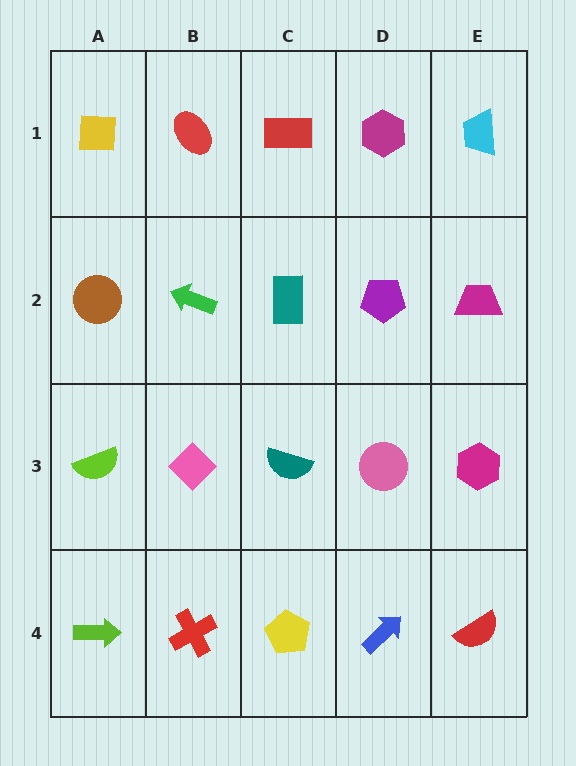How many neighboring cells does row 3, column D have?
4.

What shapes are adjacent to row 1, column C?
A teal rectangle (row 2, column C), a red ellipse (row 1, column B), a magenta hexagon (row 1, column D).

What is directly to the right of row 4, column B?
A yellow pentagon.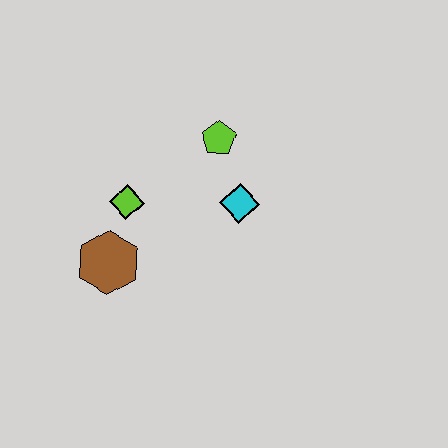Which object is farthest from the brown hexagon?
The lime pentagon is farthest from the brown hexagon.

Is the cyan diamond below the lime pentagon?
Yes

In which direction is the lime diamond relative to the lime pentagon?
The lime diamond is to the left of the lime pentagon.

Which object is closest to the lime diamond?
The brown hexagon is closest to the lime diamond.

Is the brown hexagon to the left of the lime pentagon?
Yes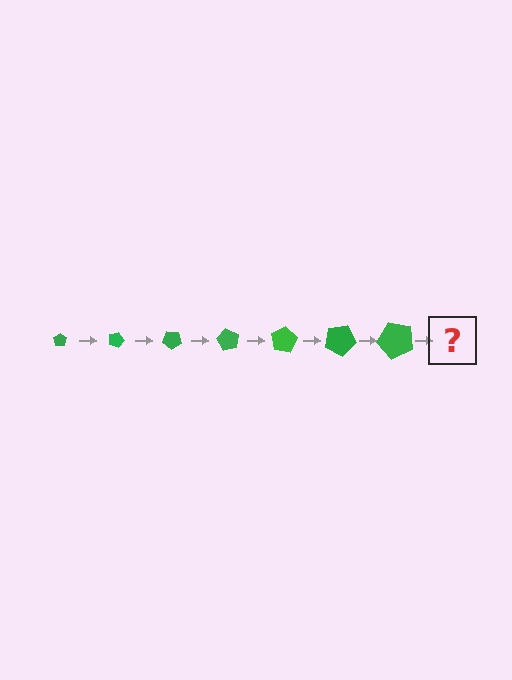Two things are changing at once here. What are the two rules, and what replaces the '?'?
The two rules are that the pentagon grows larger each step and it rotates 20 degrees each step. The '?' should be a pentagon, larger than the previous one and rotated 140 degrees from the start.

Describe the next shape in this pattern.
It should be a pentagon, larger than the previous one and rotated 140 degrees from the start.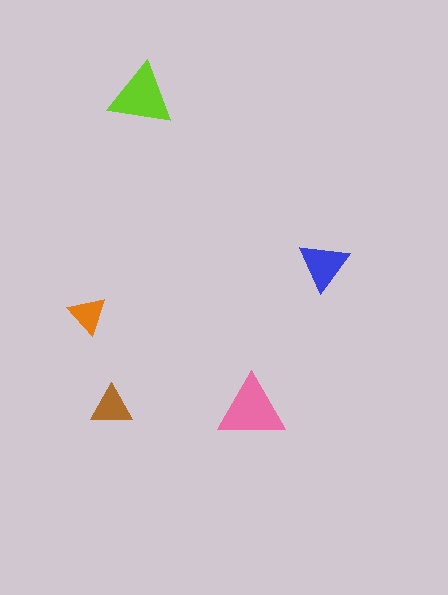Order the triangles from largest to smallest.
the pink one, the lime one, the blue one, the brown one, the orange one.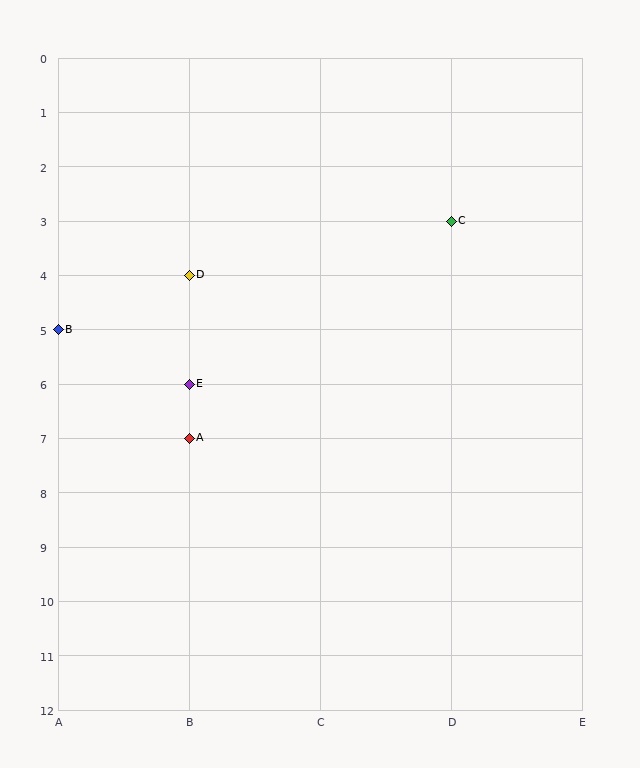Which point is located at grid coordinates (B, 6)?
Point E is at (B, 6).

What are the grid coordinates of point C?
Point C is at grid coordinates (D, 3).